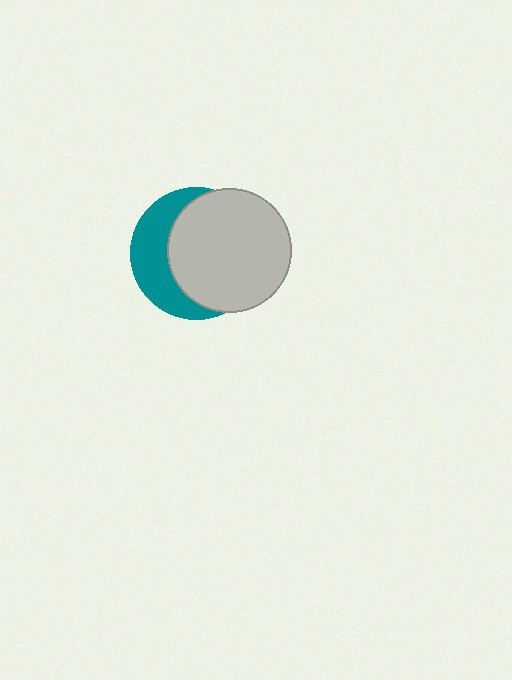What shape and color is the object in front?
The object in front is a light gray circle.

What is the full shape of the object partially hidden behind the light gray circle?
The partially hidden object is a teal circle.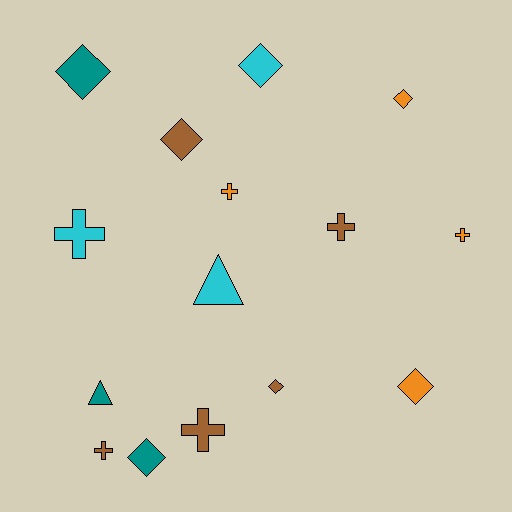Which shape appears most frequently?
Diamond, with 7 objects.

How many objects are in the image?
There are 15 objects.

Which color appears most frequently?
Brown, with 5 objects.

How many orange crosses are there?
There are 2 orange crosses.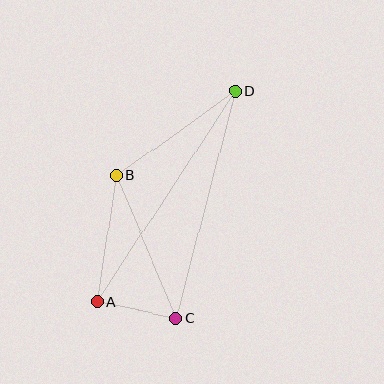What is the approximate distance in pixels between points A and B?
The distance between A and B is approximately 128 pixels.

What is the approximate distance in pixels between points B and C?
The distance between B and C is approximately 154 pixels.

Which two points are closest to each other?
Points A and C are closest to each other.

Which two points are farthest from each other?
Points A and D are farthest from each other.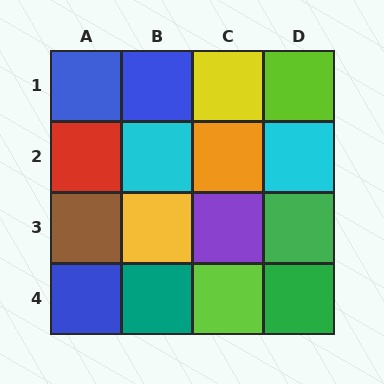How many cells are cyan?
2 cells are cyan.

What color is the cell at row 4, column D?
Green.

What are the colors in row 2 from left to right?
Red, cyan, orange, cyan.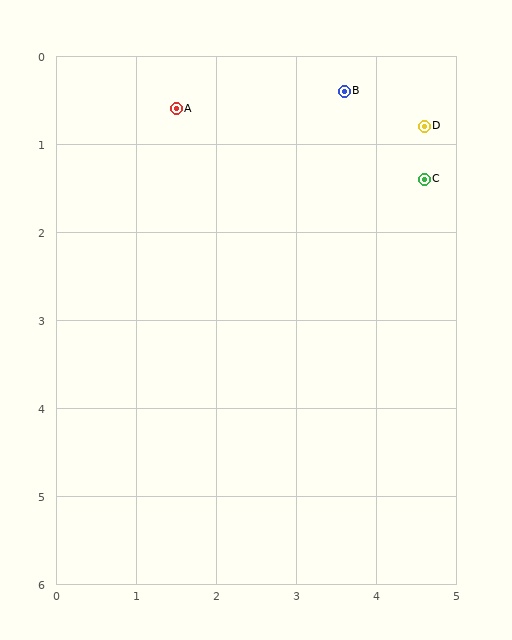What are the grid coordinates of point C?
Point C is at approximately (4.6, 1.4).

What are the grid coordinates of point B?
Point B is at approximately (3.6, 0.4).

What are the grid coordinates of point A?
Point A is at approximately (1.5, 0.6).